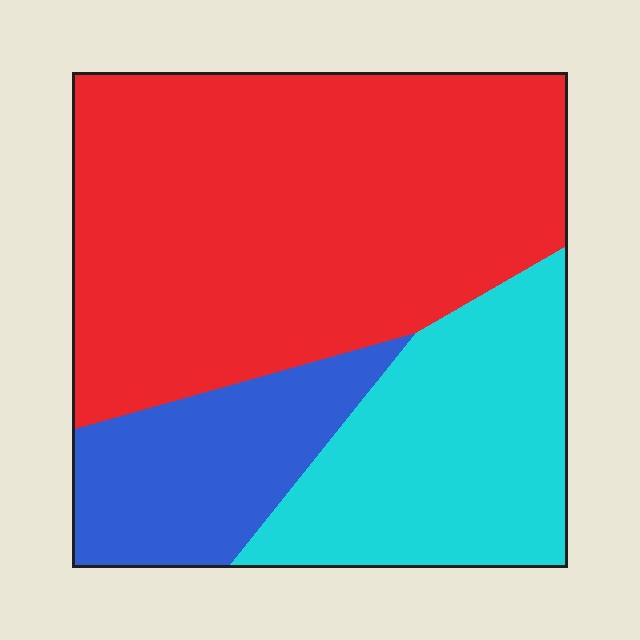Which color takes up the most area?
Red, at roughly 55%.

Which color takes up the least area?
Blue, at roughly 15%.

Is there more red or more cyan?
Red.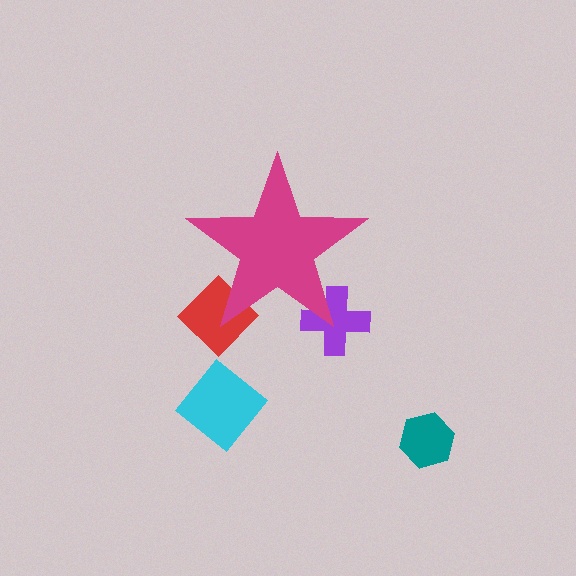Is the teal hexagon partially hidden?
No, the teal hexagon is fully visible.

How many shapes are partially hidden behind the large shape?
2 shapes are partially hidden.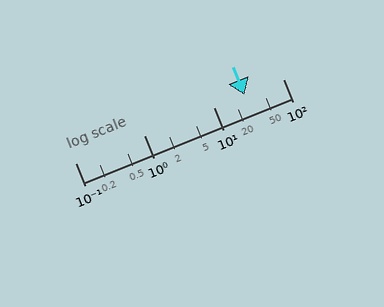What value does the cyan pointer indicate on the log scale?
The pointer indicates approximately 28.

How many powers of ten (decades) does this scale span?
The scale spans 3 decades, from 0.1 to 100.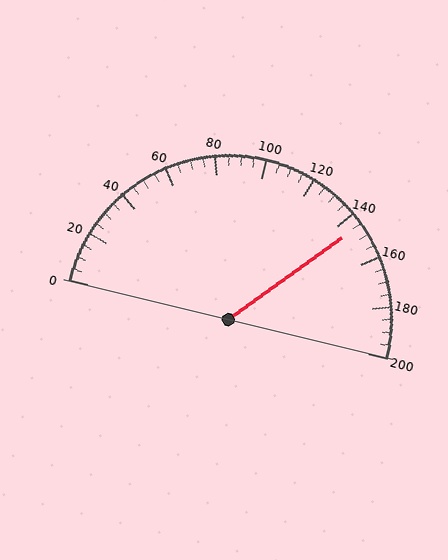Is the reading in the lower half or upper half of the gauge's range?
The reading is in the upper half of the range (0 to 200).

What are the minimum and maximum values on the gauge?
The gauge ranges from 0 to 200.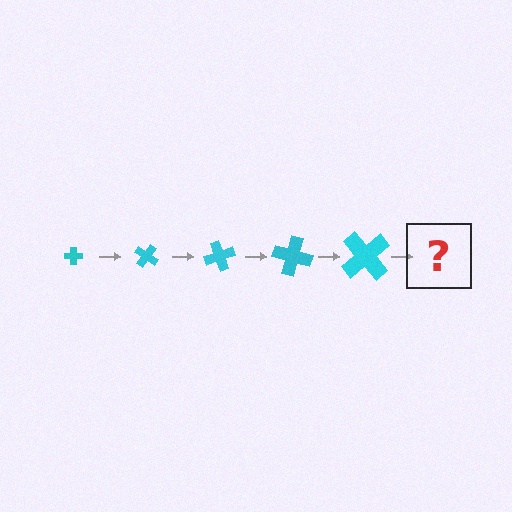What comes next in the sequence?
The next element should be a cross, larger than the previous one and rotated 175 degrees from the start.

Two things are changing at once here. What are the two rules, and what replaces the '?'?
The two rules are that the cross grows larger each step and it rotates 35 degrees each step. The '?' should be a cross, larger than the previous one and rotated 175 degrees from the start.